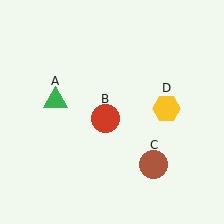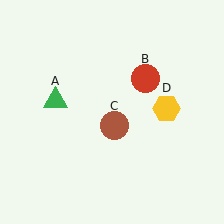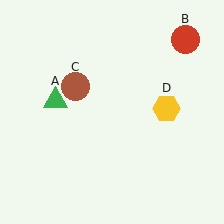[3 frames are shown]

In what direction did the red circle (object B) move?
The red circle (object B) moved up and to the right.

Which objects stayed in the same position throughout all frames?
Green triangle (object A) and yellow hexagon (object D) remained stationary.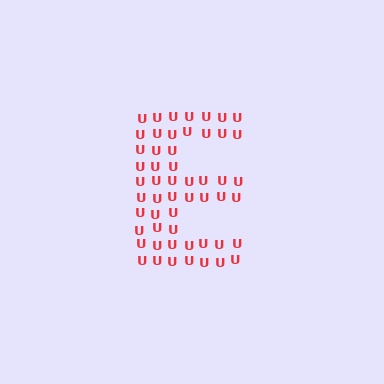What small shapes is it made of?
It is made of small letter U's.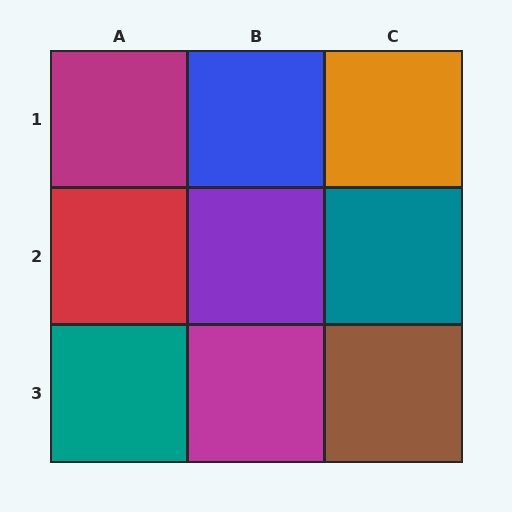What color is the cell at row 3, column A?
Teal.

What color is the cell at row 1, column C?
Orange.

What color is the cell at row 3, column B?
Magenta.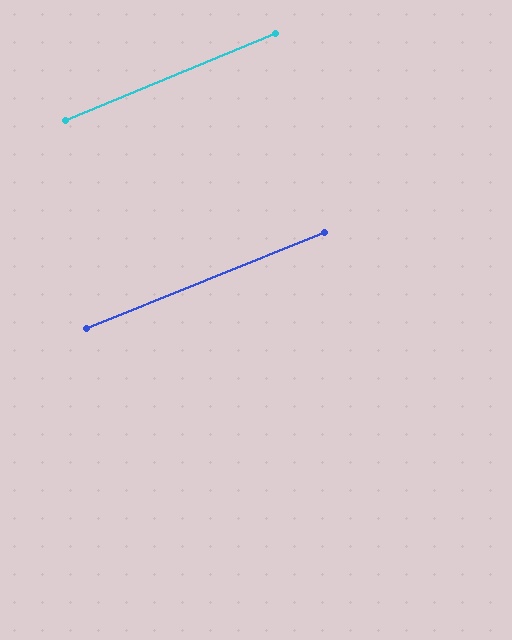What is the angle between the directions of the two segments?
Approximately 0 degrees.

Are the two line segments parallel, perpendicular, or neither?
Parallel — their directions differ by only 0.3°.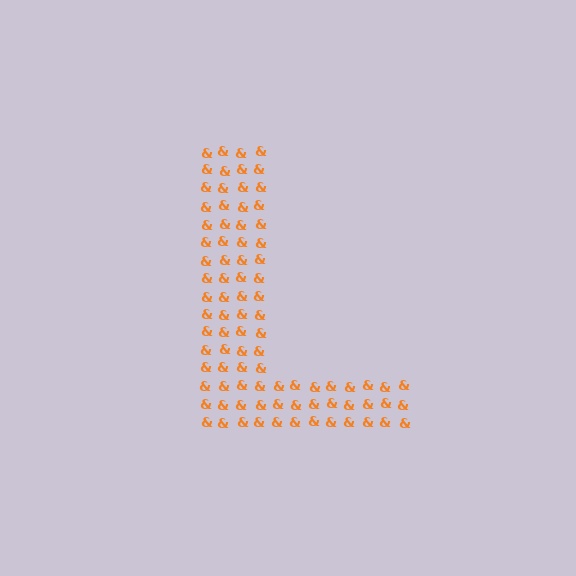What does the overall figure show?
The overall figure shows the letter L.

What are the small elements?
The small elements are ampersands.